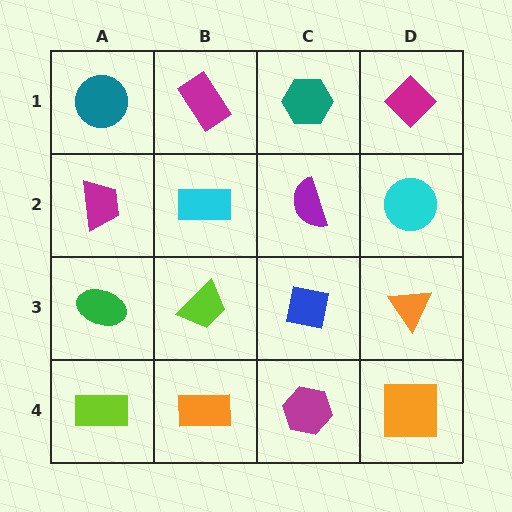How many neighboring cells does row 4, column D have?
2.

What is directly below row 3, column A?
A lime rectangle.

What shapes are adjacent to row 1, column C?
A purple semicircle (row 2, column C), a magenta rectangle (row 1, column B), a magenta diamond (row 1, column D).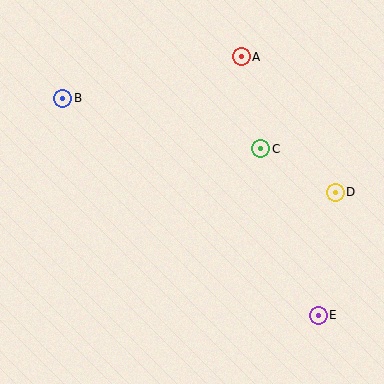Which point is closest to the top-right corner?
Point A is closest to the top-right corner.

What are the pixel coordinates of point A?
Point A is at (241, 57).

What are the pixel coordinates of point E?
Point E is at (318, 315).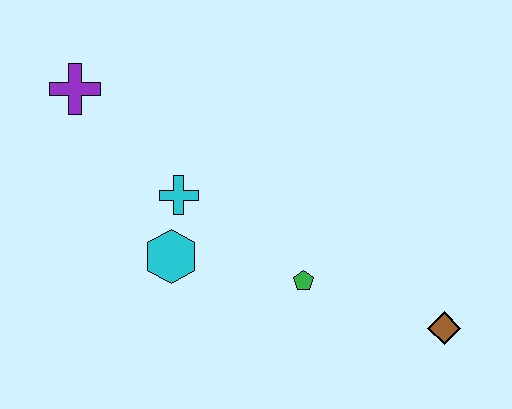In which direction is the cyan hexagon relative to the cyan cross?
The cyan hexagon is below the cyan cross.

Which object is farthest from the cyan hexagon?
The brown diamond is farthest from the cyan hexagon.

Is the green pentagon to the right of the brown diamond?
No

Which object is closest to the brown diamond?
The green pentagon is closest to the brown diamond.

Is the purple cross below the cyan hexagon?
No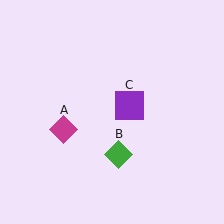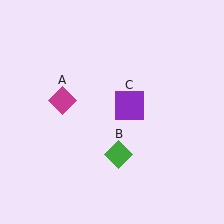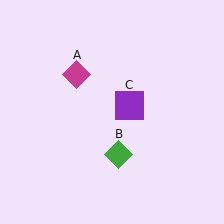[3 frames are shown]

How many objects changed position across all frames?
1 object changed position: magenta diamond (object A).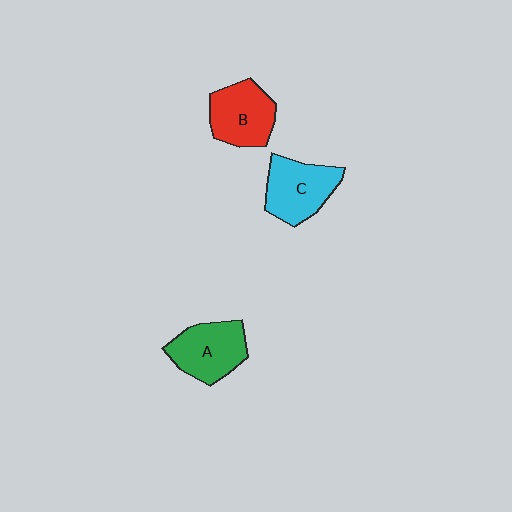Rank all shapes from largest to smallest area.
From largest to smallest: C (cyan), A (green), B (red).